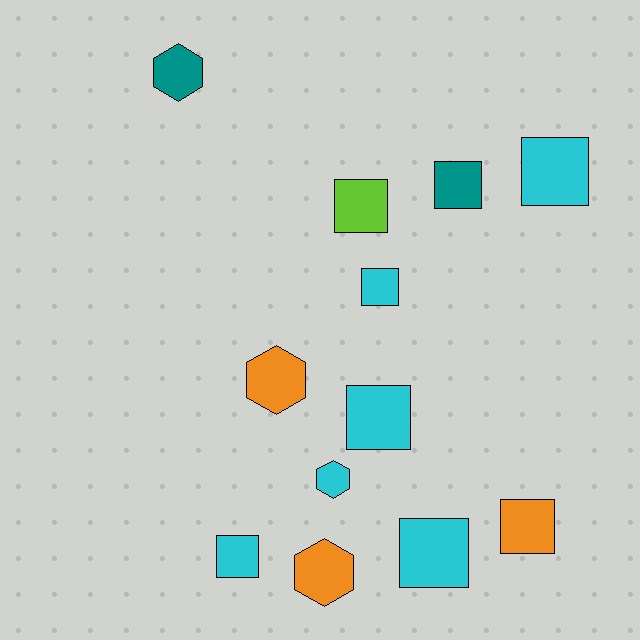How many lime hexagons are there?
There are no lime hexagons.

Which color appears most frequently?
Cyan, with 6 objects.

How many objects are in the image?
There are 12 objects.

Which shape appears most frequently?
Square, with 8 objects.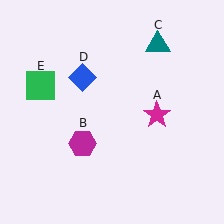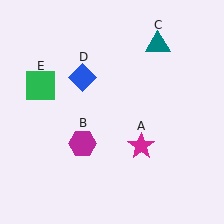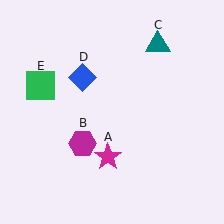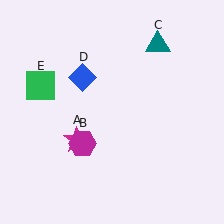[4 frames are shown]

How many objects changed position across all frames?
1 object changed position: magenta star (object A).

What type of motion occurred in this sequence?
The magenta star (object A) rotated clockwise around the center of the scene.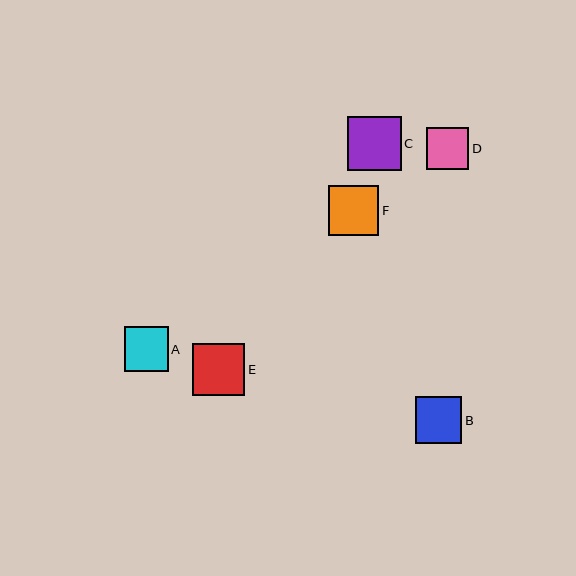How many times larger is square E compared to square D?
Square E is approximately 1.2 times the size of square D.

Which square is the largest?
Square C is the largest with a size of approximately 54 pixels.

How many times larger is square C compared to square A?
Square C is approximately 1.2 times the size of square A.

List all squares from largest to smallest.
From largest to smallest: C, E, F, B, A, D.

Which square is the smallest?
Square D is the smallest with a size of approximately 42 pixels.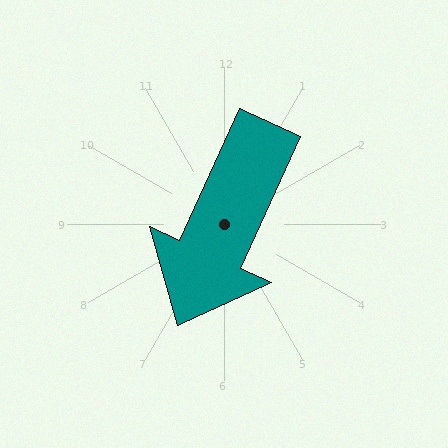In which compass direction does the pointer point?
Southwest.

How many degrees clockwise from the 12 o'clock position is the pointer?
Approximately 204 degrees.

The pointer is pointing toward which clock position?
Roughly 7 o'clock.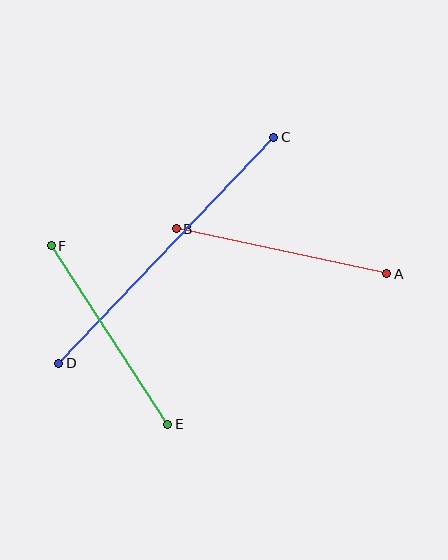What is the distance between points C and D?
The distance is approximately 312 pixels.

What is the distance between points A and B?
The distance is approximately 215 pixels.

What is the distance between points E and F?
The distance is approximately 213 pixels.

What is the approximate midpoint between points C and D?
The midpoint is at approximately (166, 250) pixels.